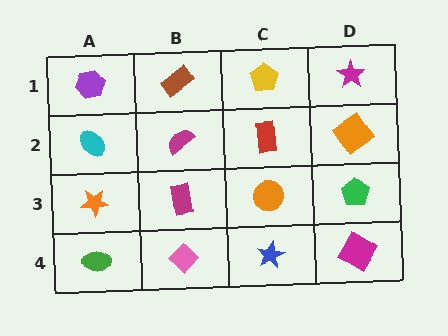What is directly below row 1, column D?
An orange diamond.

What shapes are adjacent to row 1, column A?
A cyan ellipse (row 2, column A), a brown rectangle (row 1, column B).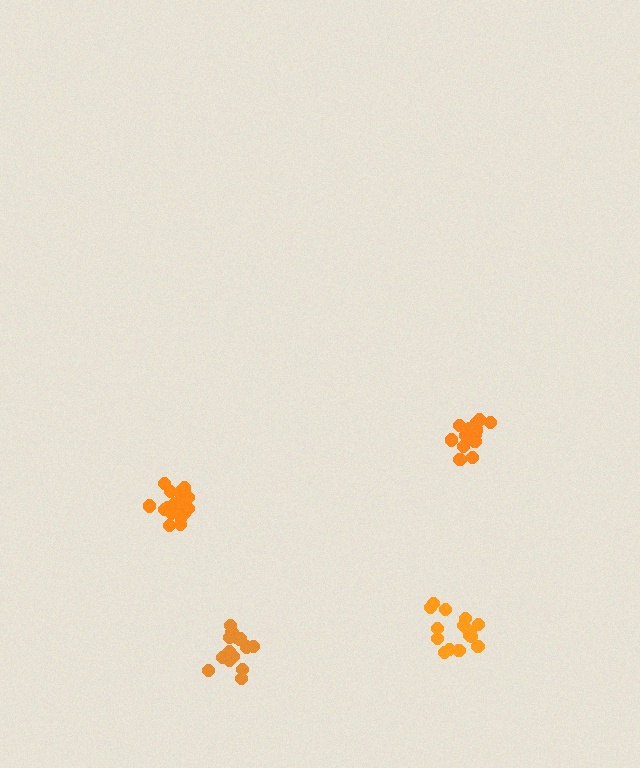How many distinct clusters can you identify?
There are 4 distinct clusters.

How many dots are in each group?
Group 1: 16 dots, Group 2: 19 dots, Group 3: 16 dots, Group 4: 16 dots (67 total).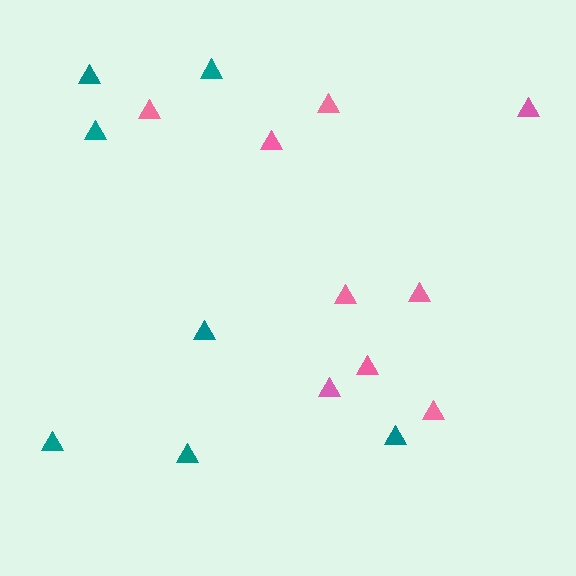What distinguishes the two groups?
There are 2 groups: one group of teal triangles (7) and one group of pink triangles (9).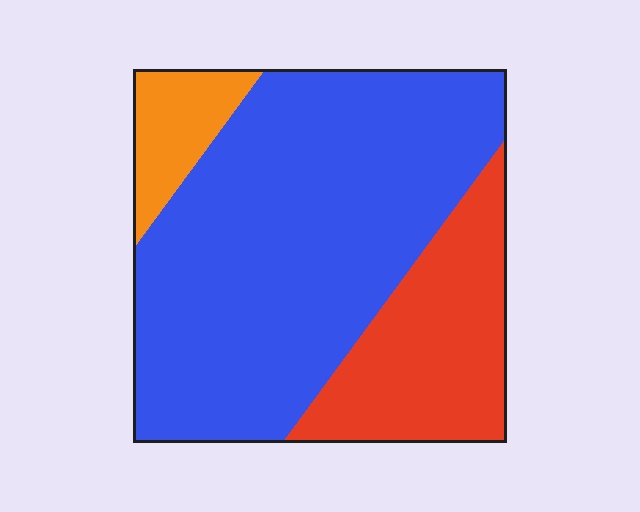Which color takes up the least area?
Orange, at roughly 10%.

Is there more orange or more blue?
Blue.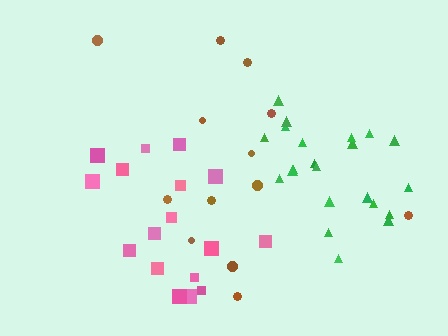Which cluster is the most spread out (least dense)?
Brown.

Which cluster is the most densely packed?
Green.